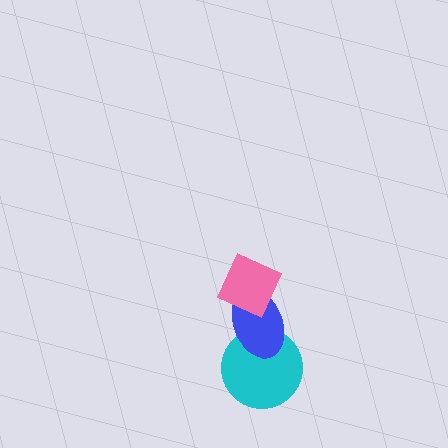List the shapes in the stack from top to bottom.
From top to bottom: the pink diamond, the blue ellipse, the cyan circle.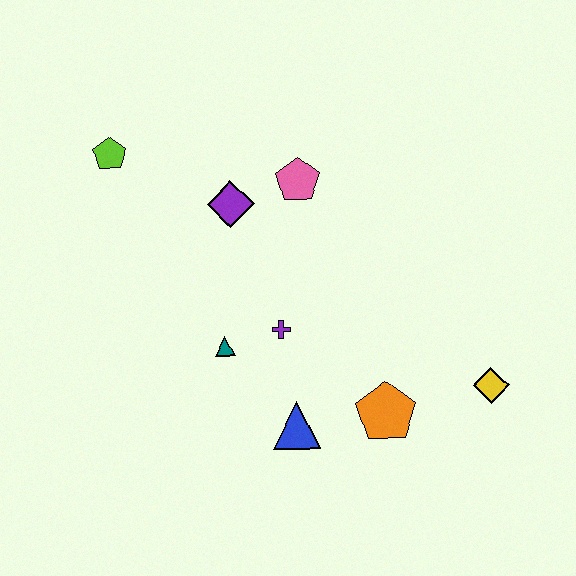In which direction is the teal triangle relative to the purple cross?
The teal triangle is to the left of the purple cross.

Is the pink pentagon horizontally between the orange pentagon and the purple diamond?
Yes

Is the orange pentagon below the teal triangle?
Yes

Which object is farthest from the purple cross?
The lime pentagon is farthest from the purple cross.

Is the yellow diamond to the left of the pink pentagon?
No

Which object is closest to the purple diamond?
The pink pentagon is closest to the purple diamond.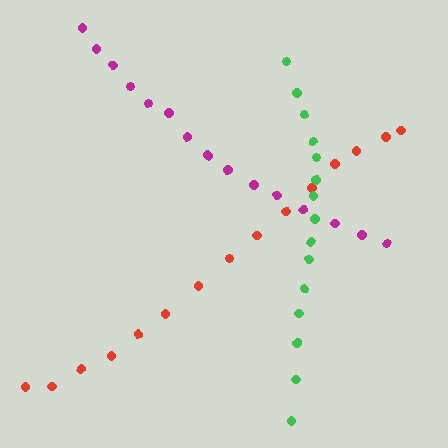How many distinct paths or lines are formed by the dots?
There are 3 distinct paths.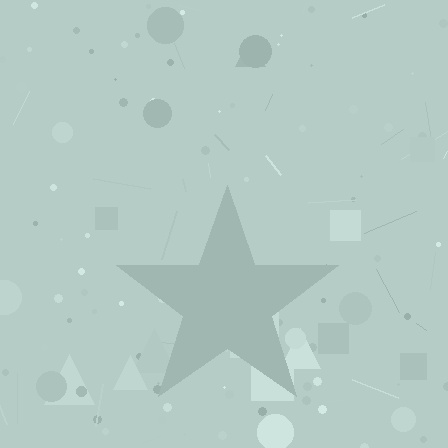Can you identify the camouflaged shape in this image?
The camouflaged shape is a star.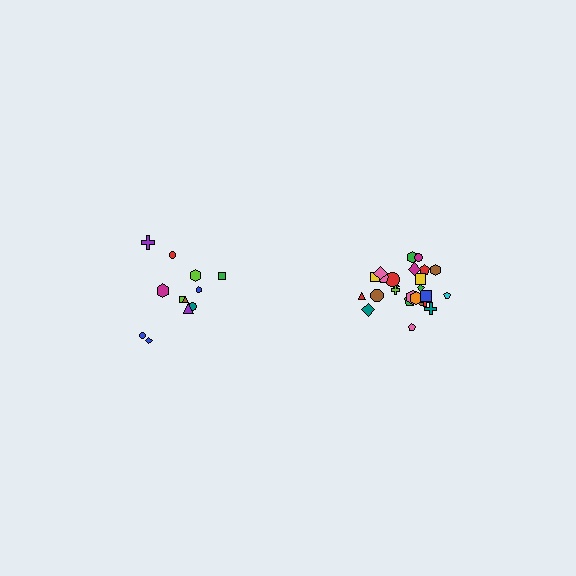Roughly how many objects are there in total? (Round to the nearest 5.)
Roughly 35 objects in total.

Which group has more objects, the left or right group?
The right group.